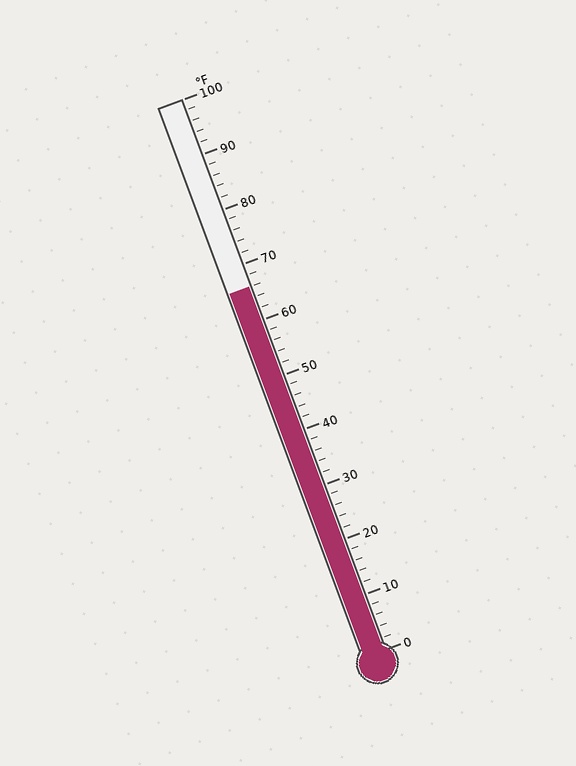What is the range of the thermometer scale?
The thermometer scale ranges from 0°F to 100°F.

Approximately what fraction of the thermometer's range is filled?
The thermometer is filled to approximately 65% of its range.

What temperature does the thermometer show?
The thermometer shows approximately 66°F.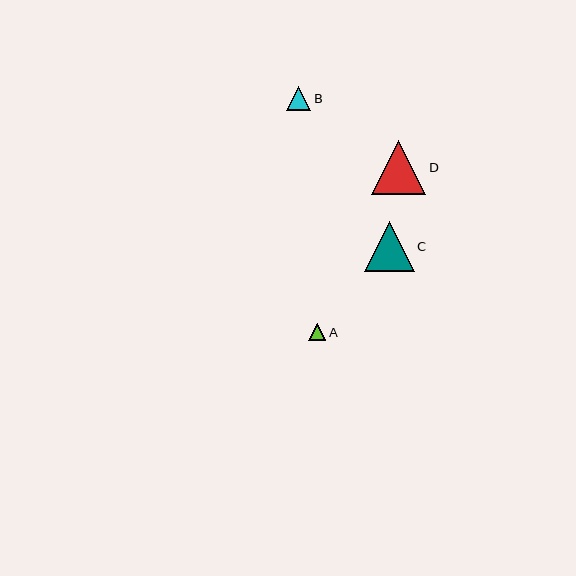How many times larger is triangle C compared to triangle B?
Triangle C is approximately 2.1 times the size of triangle B.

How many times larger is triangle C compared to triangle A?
Triangle C is approximately 2.8 times the size of triangle A.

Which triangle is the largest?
Triangle D is the largest with a size of approximately 54 pixels.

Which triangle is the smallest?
Triangle A is the smallest with a size of approximately 17 pixels.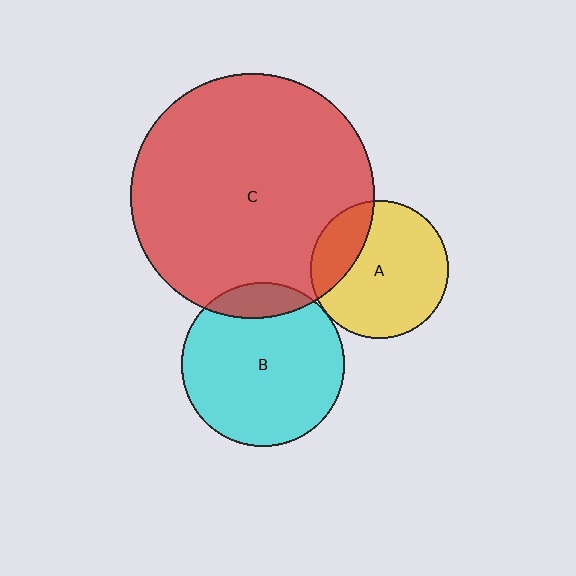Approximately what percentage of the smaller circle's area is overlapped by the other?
Approximately 25%.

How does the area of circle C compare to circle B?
Approximately 2.2 times.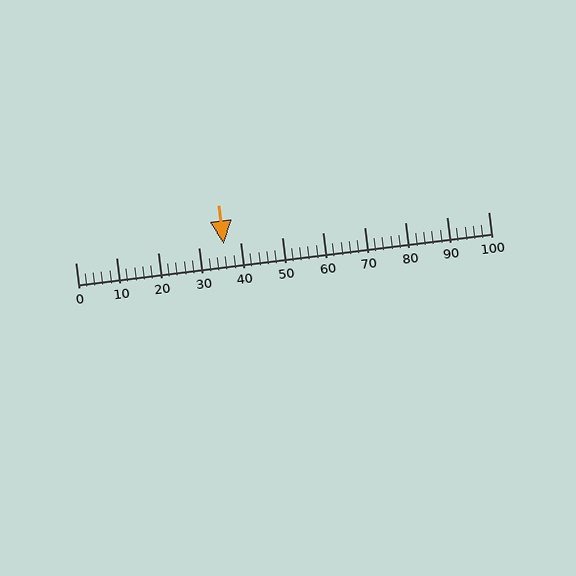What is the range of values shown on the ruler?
The ruler shows values from 0 to 100.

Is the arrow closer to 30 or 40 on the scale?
The arrow is closer to 40.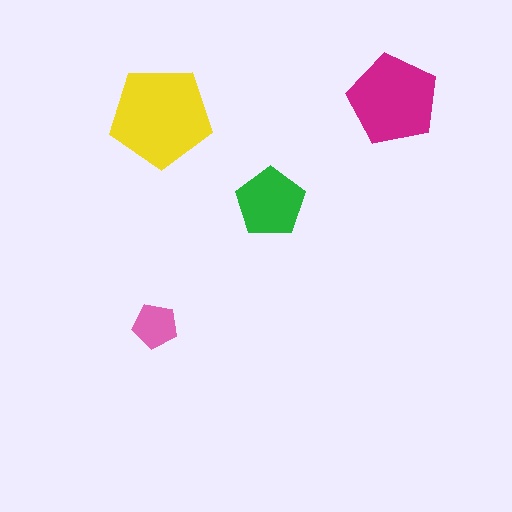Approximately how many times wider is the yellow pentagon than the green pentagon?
About 1.5 times wider.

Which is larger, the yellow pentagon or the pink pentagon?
The yellow one.